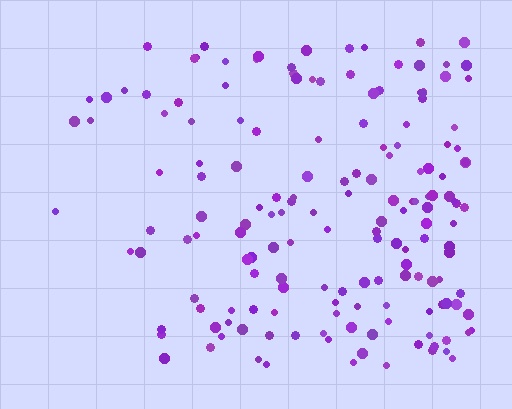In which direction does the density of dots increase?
From left to right, with the right side densest.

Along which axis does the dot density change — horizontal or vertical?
Horizontal.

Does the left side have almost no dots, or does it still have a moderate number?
Still a moderate number, just noticeably fewer than the right.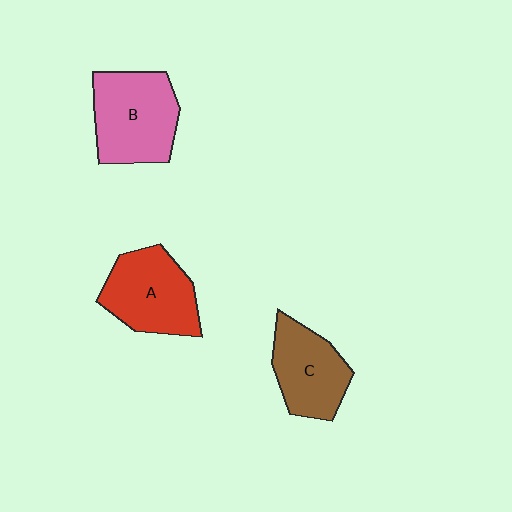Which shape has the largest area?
Shape B (pink).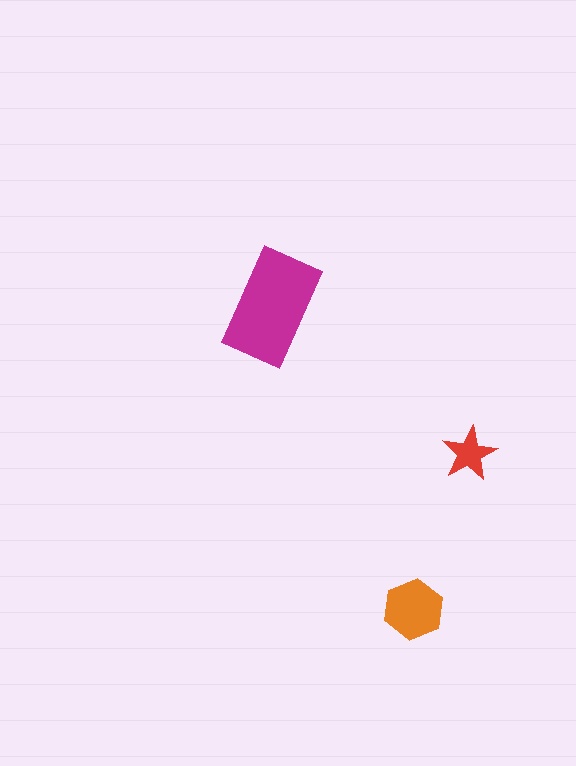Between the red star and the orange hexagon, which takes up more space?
The orange hexagon.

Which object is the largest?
The magenta rectangle.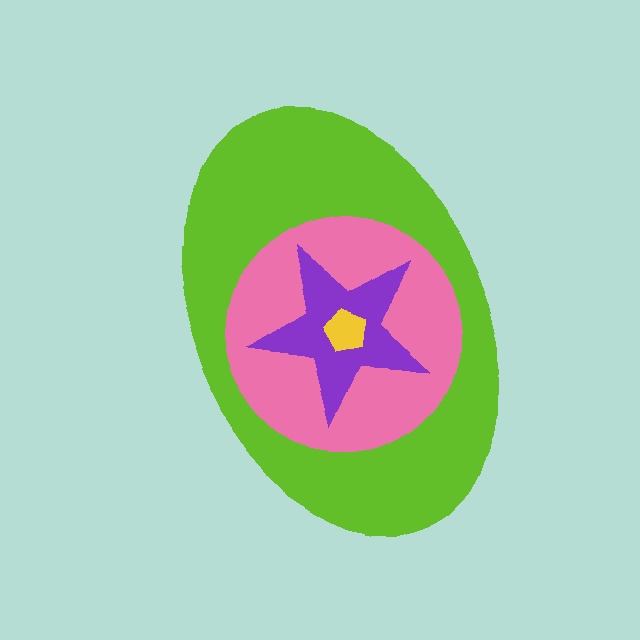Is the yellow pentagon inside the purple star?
Yes.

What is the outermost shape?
The lime ellipse.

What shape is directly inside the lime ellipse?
The pink circle.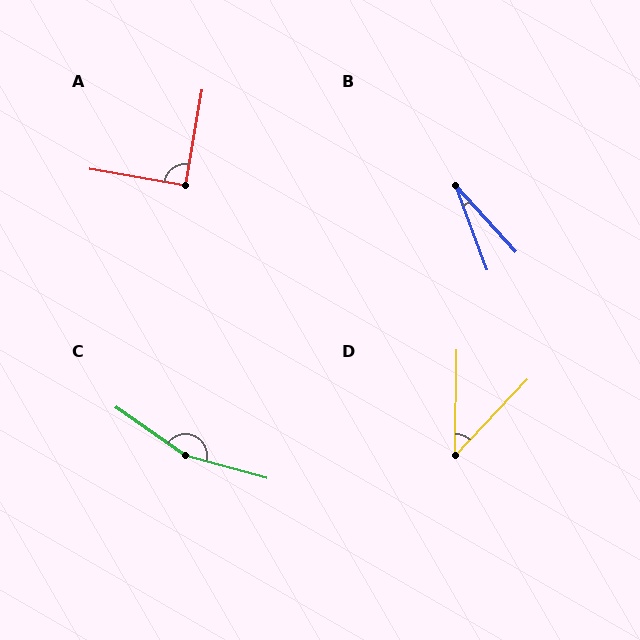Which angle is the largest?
C, at approximately 160 degrees.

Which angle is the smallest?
B, at approximately 21 degrees.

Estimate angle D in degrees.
Approximately 43 degrees.